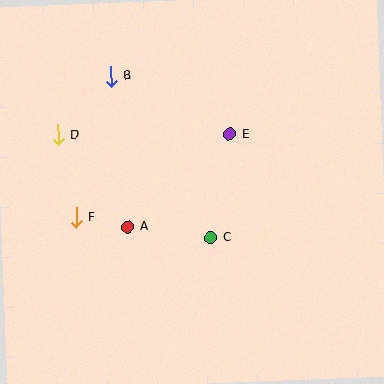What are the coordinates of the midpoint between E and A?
The midpoint between E and A is at (179, 180).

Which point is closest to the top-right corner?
Point E is closest to the top-right corner.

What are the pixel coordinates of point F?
Point F is at (76, 217).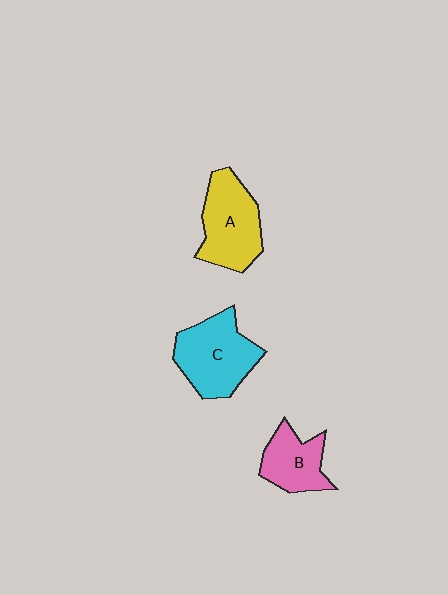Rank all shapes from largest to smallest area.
From largest to smallest: C (cyan), A (yellow), B (pink).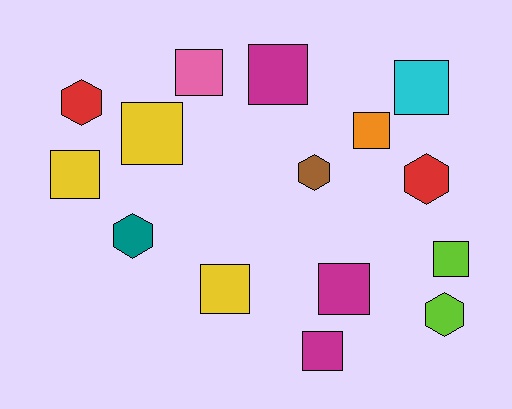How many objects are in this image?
There are 15 objects.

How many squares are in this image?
There are 10 squares.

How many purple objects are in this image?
There are no purple objects.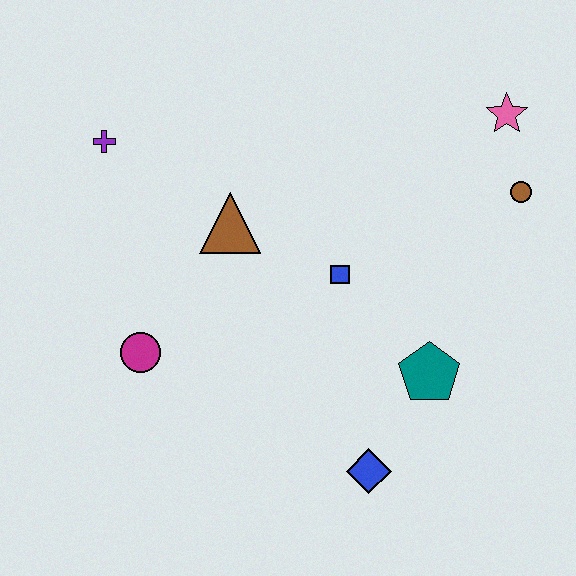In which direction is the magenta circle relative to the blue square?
The magenta circle is to the left of the blue square.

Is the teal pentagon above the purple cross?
No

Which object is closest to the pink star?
The brown circle is closest to the pink star.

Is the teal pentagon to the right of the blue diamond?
Yes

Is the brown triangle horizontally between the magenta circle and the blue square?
Yes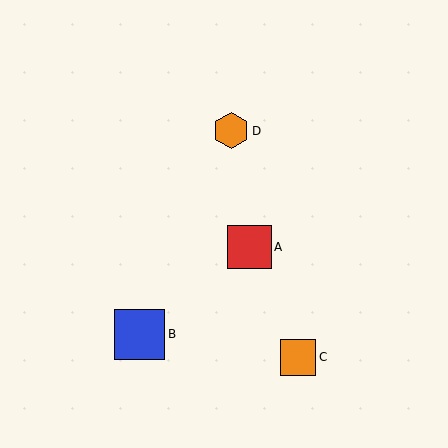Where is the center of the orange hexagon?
The center of the orange hexagon is at (231, 131).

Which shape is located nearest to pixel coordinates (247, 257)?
The red square (labeled A) at (249, 247) is nearest to that location.